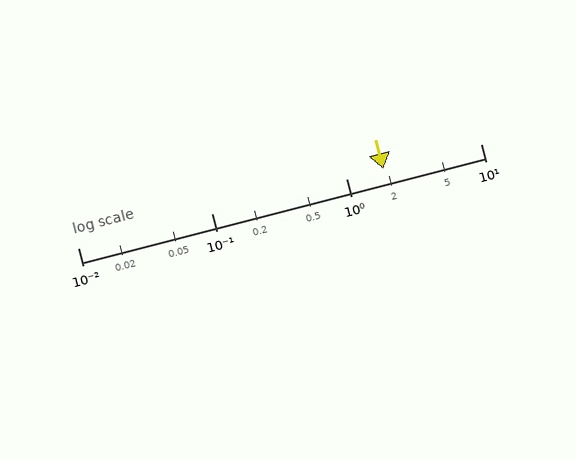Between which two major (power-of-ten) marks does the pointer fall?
The pointer is between 1 and 10.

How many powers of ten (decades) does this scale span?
The scale spans 3 decades, from 0.01 to 10.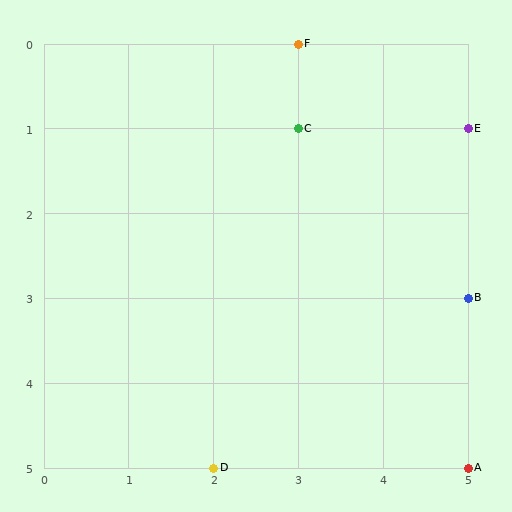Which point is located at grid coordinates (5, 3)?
Point B is at (5, 3).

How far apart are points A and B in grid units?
Points A and B are 2 rows apart.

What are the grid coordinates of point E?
Point E is at grid coordinates (5, 1).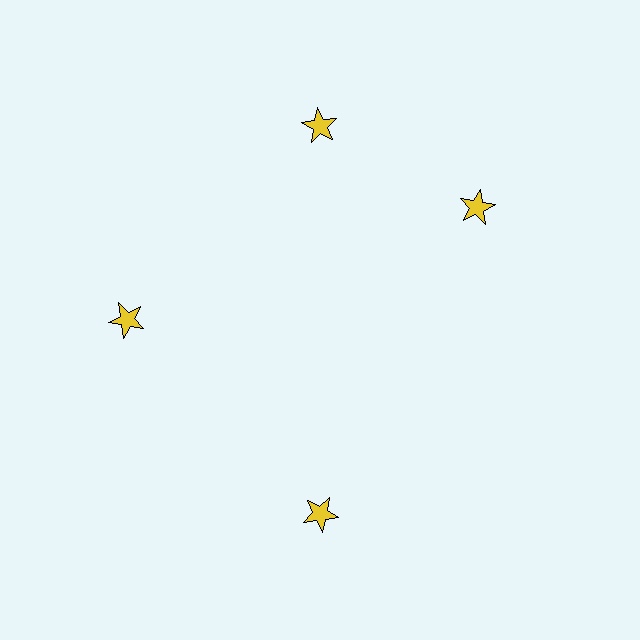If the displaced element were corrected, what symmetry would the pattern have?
It would have 4-fold rotational symmetry — the pattern would map onto itself every 90 degrees.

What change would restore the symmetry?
The symmetry would be restored by rotating it back into even spacing with its neighbors so that all 4 stars sit at equal angles and equal distance from the center.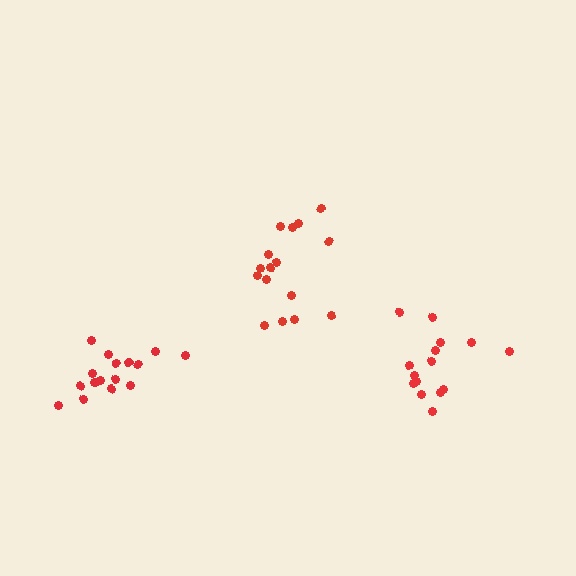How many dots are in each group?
Group 1: 16 dots, Group 2: 17 dots, Group 3: 15 dots (48 total).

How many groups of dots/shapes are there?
There are 3 groups.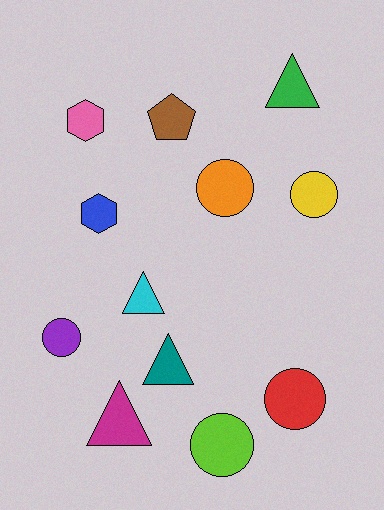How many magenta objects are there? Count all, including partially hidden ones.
There is 1 magenta object.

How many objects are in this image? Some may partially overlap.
There are 12 objects.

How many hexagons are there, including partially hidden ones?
There are 2 hexagons.